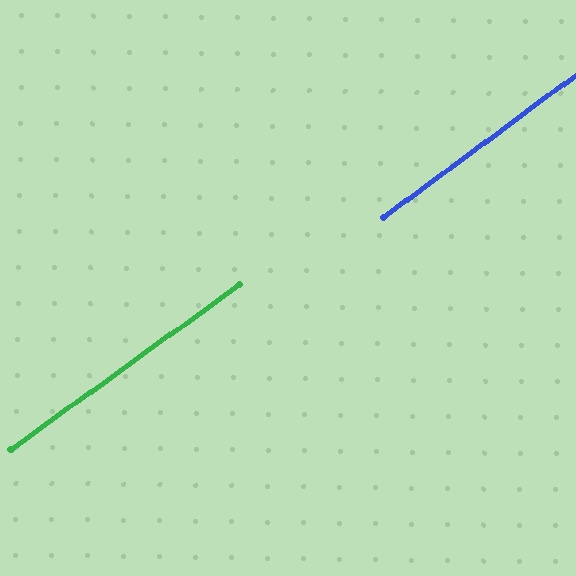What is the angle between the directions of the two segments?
Approximately 1 degree.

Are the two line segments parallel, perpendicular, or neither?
Parallel — their directions differ by only 0.6°.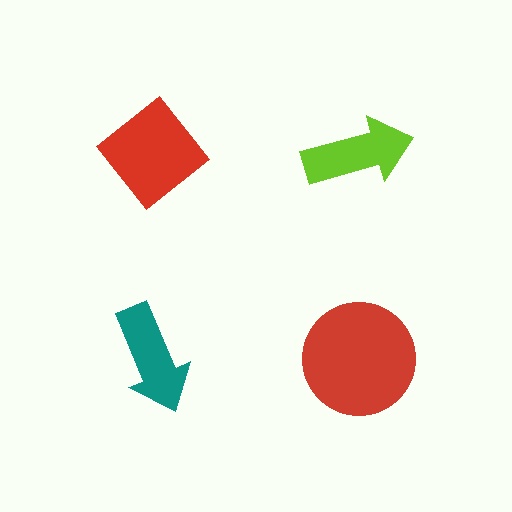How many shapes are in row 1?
2 shapes.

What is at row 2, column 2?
A red circle.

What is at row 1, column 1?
A red diamond.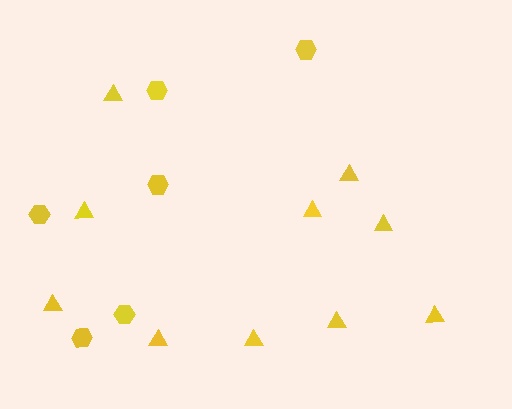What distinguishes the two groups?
There are 2 groups: one group of hexagons (6) and one group of triangles (10).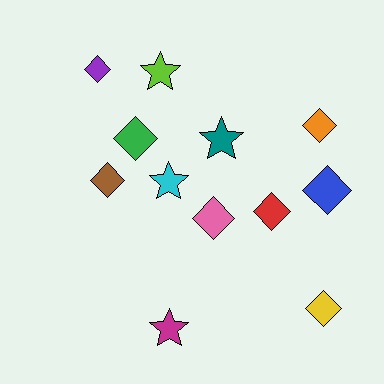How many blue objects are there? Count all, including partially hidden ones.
There is 1 blue object.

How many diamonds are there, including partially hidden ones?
There are 8 diamonds.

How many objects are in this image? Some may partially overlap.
There are 12 objects.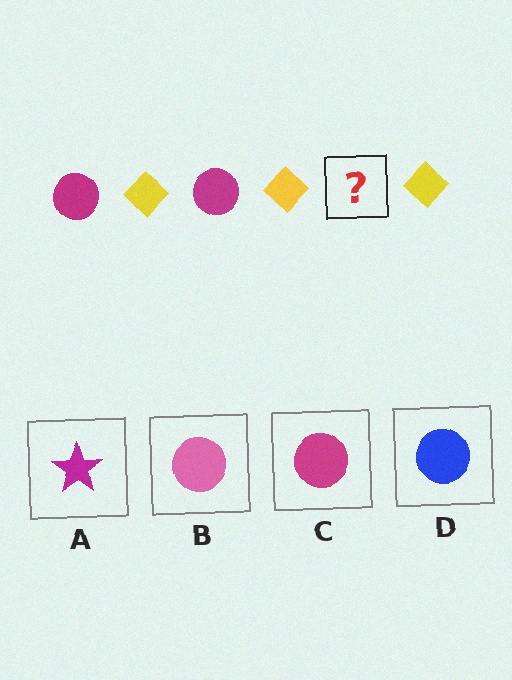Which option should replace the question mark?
Option C.